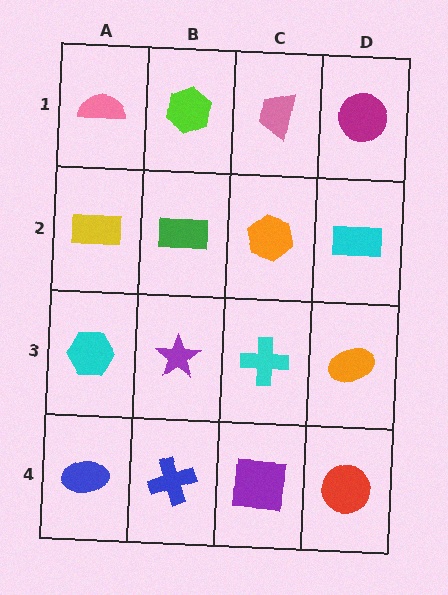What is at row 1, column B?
A lime hexagon.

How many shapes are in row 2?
4 shapes.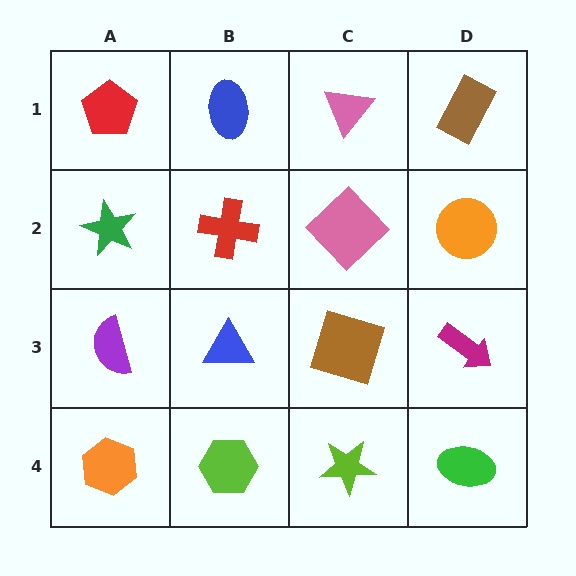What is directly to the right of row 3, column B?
A brown square.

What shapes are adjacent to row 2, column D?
A brown rectangle (row 1, column D), a magenta arrow (row 3, column D), a pink diamond (row 2, column C).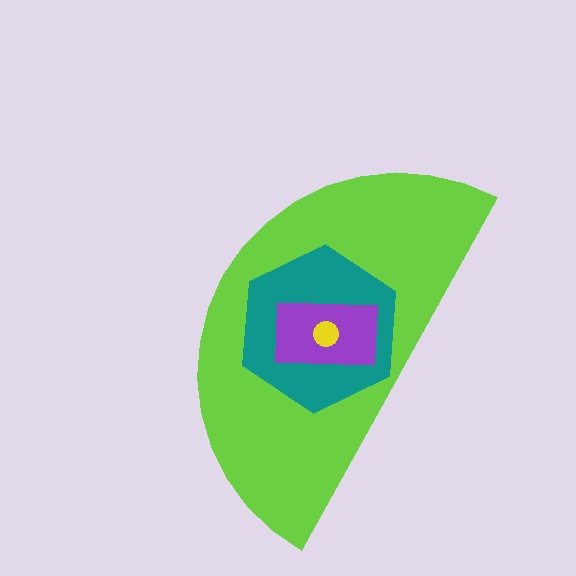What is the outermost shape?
The lime semicircle.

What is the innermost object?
The yellow circle.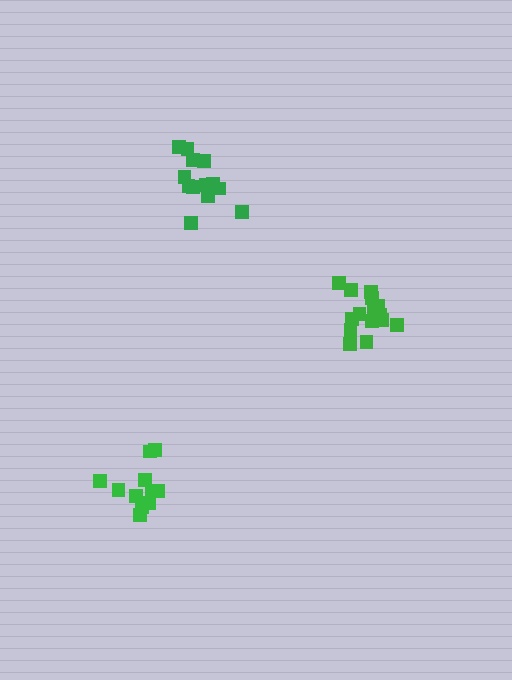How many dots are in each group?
Group 1: 13 dots, Group 2: 11 dots, Group 3: 15 dots (39 total).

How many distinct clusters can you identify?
There are 3 distinct clusters.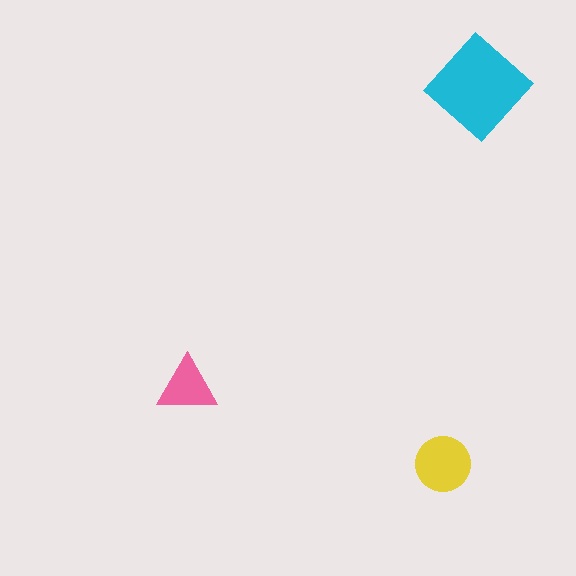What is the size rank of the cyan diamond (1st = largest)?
1st.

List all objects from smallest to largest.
The pink triangle, the yellow circle, the cyan diamond.